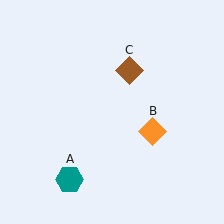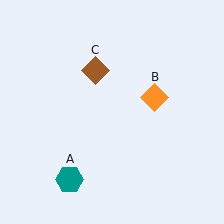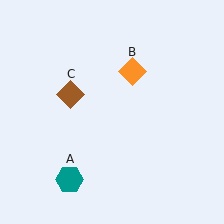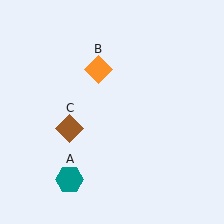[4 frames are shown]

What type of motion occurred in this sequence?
The orange diamond (object B), brown diamond (object C) rotated counterclockwise around the center of the scene.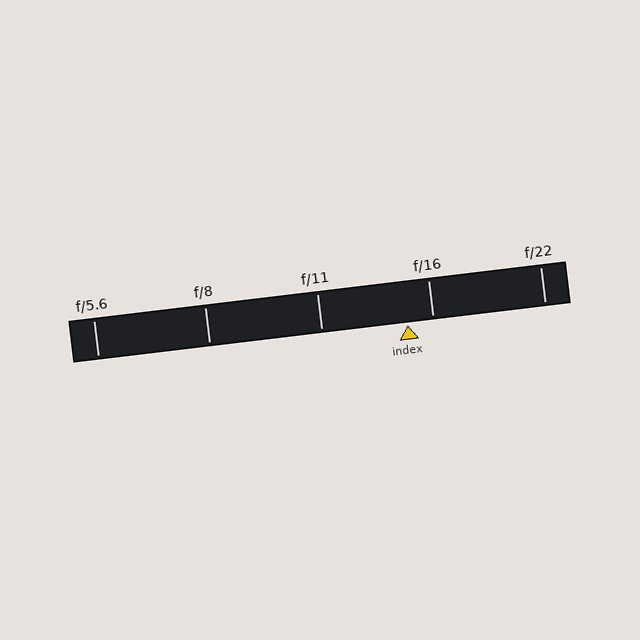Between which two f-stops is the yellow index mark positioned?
The index mark is between f/11 and f/16.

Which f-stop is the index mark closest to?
The index mark is closest to f/16.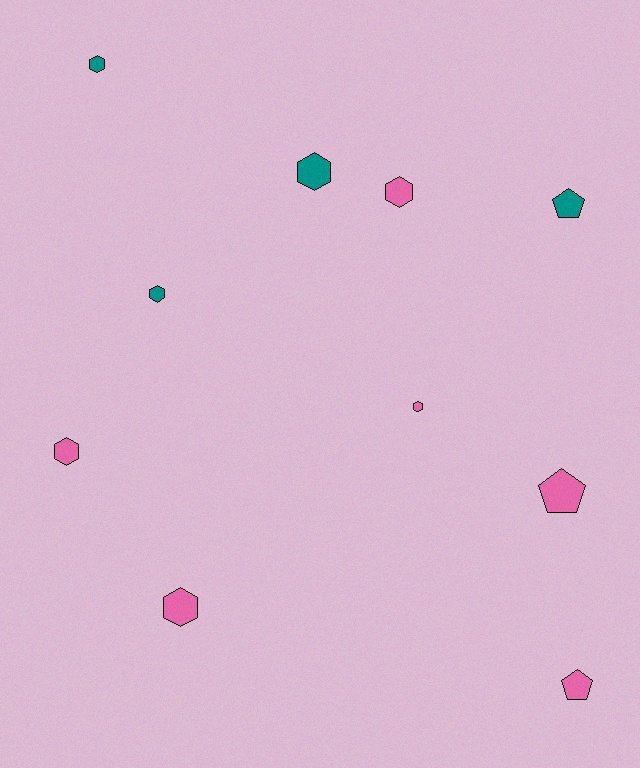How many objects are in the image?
There are 10 objects.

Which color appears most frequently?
Pink, with 6 objects.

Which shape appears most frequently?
Hexagon, with 7 objects.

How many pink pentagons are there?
There are 2 pink pentagons.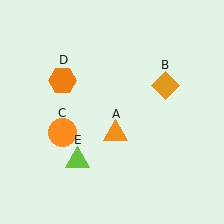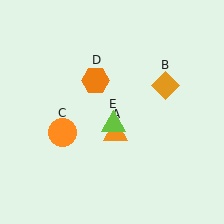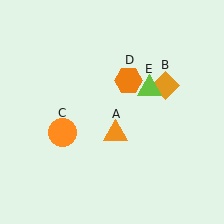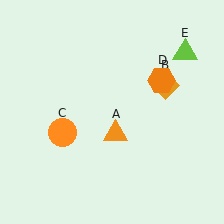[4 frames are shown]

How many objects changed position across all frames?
2 objects changed position: orange hexagon (object D), lime triangle (object E).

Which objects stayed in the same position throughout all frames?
Orange triangle (object A) and orange diamond (object B) and orange circle (object C) remained stationary.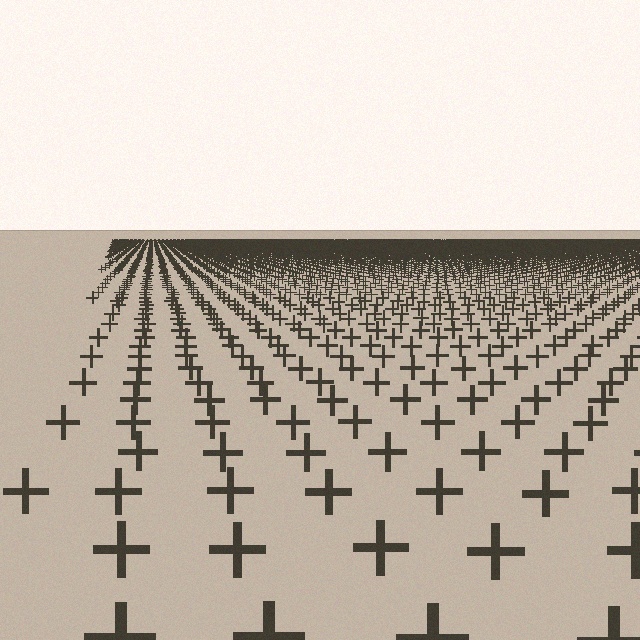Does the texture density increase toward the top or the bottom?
Density increases toward the top.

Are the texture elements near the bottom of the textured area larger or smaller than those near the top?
Larger. Near the bottom, elements are closer to the viewer and appear at a bigger on-screen size.